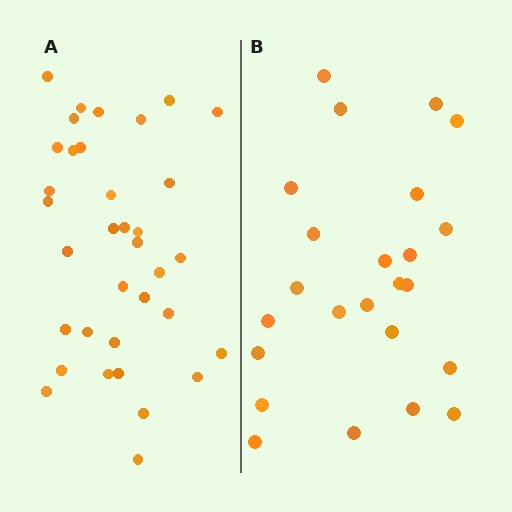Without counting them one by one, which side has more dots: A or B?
Region A (the left region) has more dots.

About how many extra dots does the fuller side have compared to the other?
Region A has roughly 12 or so more dots than region B.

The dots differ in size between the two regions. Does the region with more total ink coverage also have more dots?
No. Region B has more total ink coverage because its dots are larger, but region A actually contains more individual dots. Total area can be misleading — the number of items is what matters here.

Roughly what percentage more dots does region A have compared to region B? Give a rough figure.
About 45% more.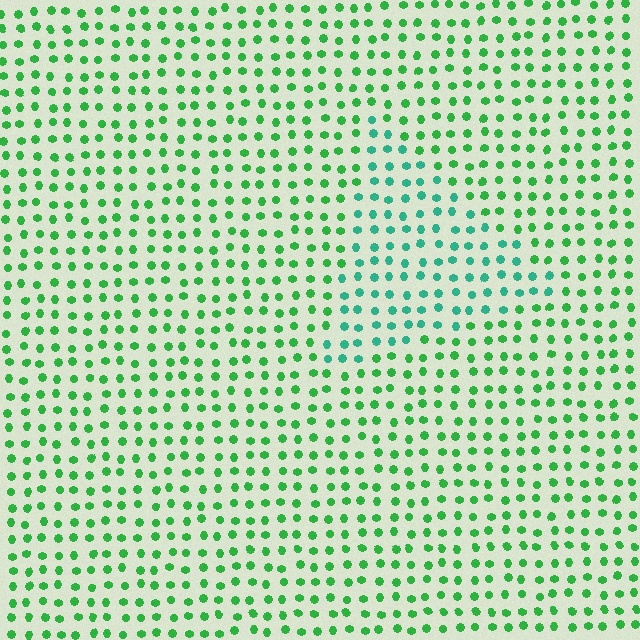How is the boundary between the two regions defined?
The boundary is defined purely by a slight shift in hue (about 33 degrees). Spacing, size, and orientation are identical on both sides.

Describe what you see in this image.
The image is filled with small green elements in a uniform arrangement. A triangle-shaped region is visible where the elements are tinted to a slightly different hue, forming a subtle color boundary.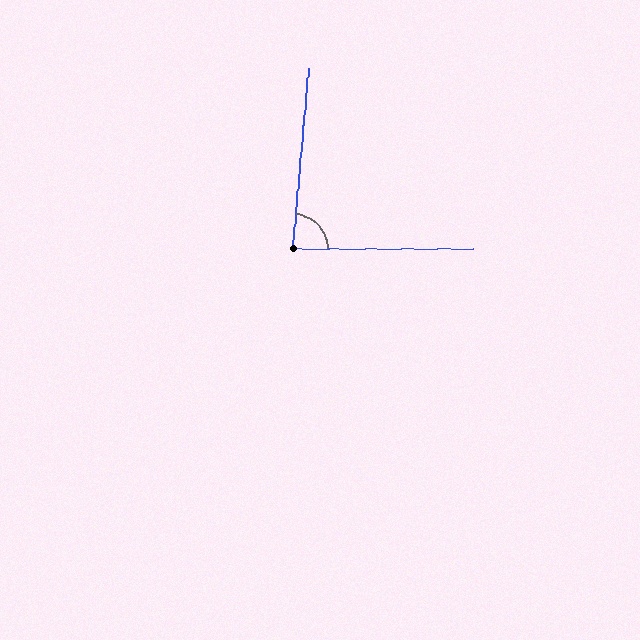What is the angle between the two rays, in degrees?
Approximately 85 degrees.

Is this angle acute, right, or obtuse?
It is approximately a right angle.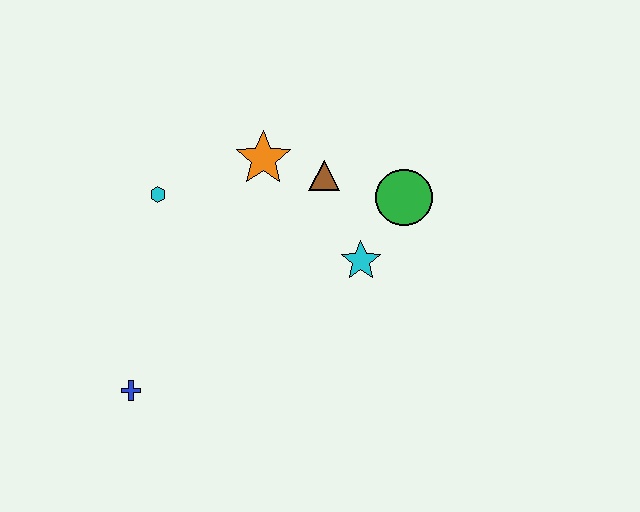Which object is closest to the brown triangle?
The orange star is closest to the brown triangle.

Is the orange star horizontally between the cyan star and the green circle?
No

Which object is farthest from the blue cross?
The green circle is farthest from the blue cross.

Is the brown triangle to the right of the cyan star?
No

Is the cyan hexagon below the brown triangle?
Yes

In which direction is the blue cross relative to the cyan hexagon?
The blue cross is below the cyan hexagon.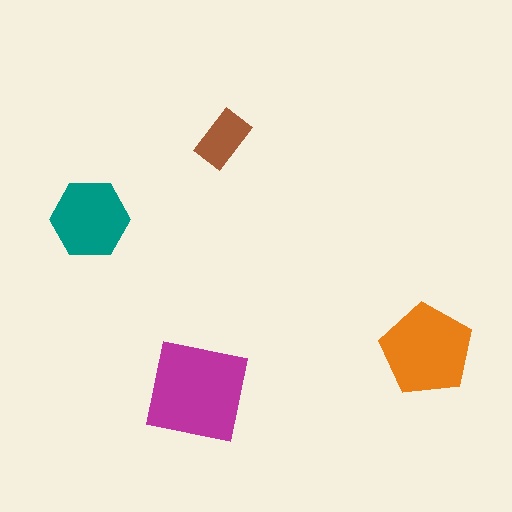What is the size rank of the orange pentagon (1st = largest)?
2nd.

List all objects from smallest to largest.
The brown rectangle, the teal hexagon, the orange pentagon, the magenta square.